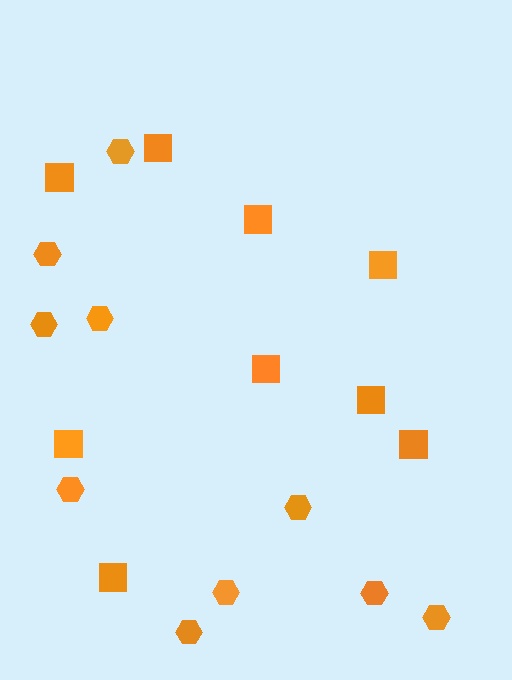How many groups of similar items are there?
There are 2 groups: one group of squares (9) and one group of hexagons (10).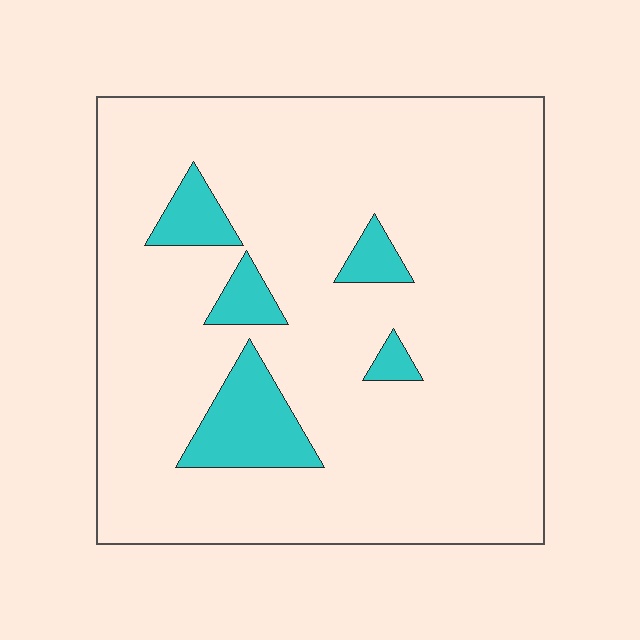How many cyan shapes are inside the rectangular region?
5.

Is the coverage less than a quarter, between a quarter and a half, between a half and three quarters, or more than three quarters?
Less than a quarter.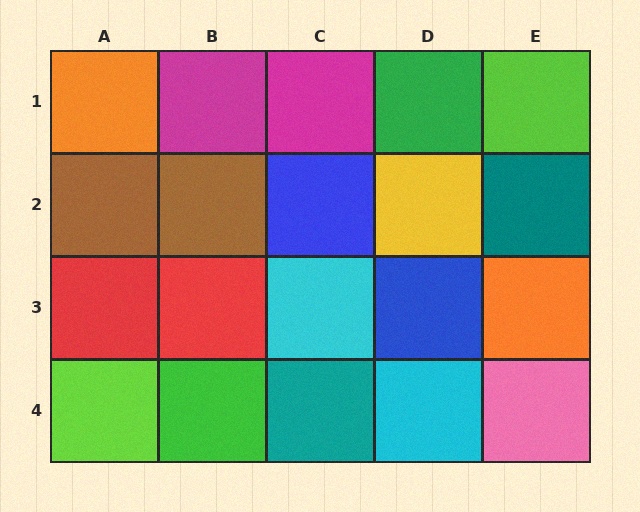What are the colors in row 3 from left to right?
Red, red, cyan, blue, orange.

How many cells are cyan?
2 cells are cyan.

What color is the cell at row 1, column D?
Green.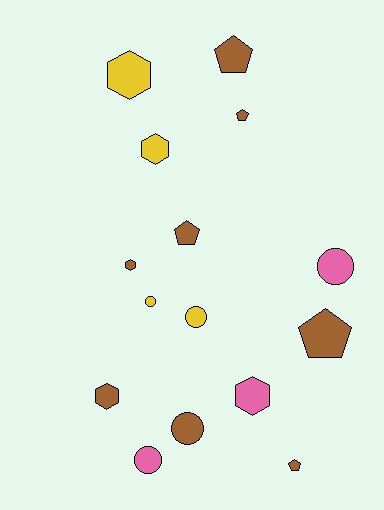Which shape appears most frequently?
Circle, with 5 objects.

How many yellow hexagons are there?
There are 2 yellow hexagons.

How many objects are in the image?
There are 15 objects.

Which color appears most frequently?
Brown, with 8 objects.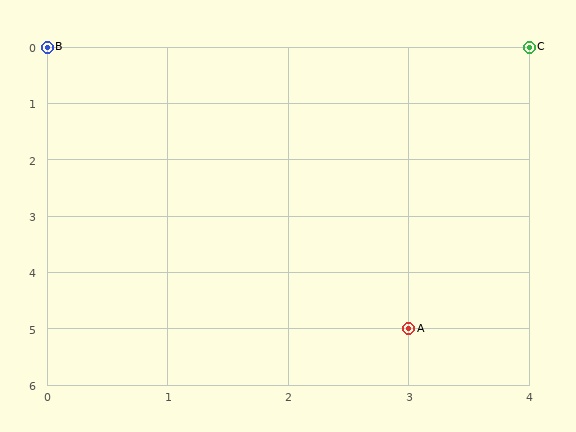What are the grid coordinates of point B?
Point B is at grid coordinates (0, 0).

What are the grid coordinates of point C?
Point C is at grid coordinates (4, 0).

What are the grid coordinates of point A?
Point A is at grid coordinates (3, 5).